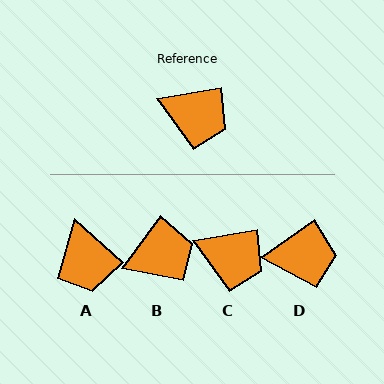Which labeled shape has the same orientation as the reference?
C.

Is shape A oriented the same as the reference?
No, it is off by about 52 degrees.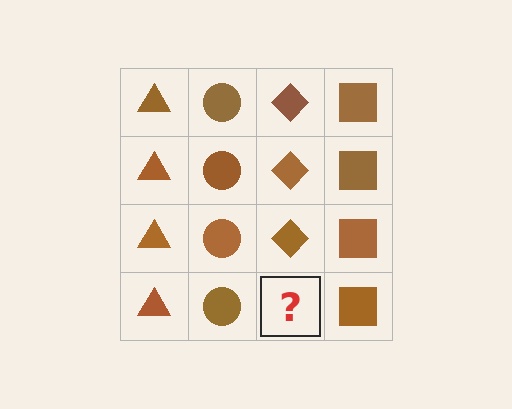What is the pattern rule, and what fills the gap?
The rule is that each column has a consistent shape. The gap should be filled with a brown diamond.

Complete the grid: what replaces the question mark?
The question mark should be replaced with a brown diamond.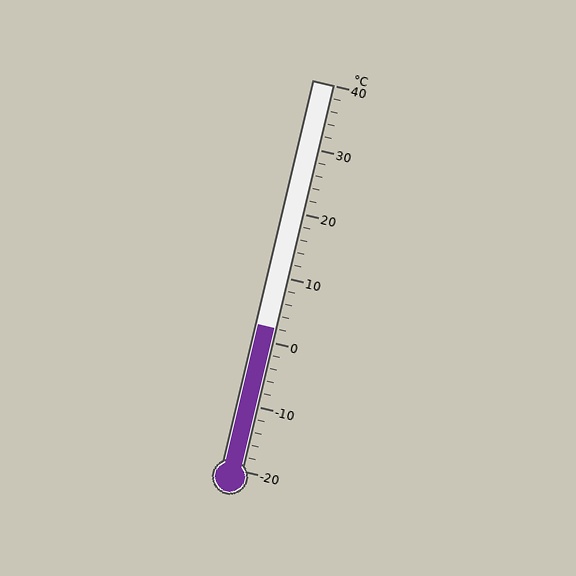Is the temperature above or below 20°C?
The temperature is below 20°C.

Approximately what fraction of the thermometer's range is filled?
The thermometer is filled to approximately 35% of its range.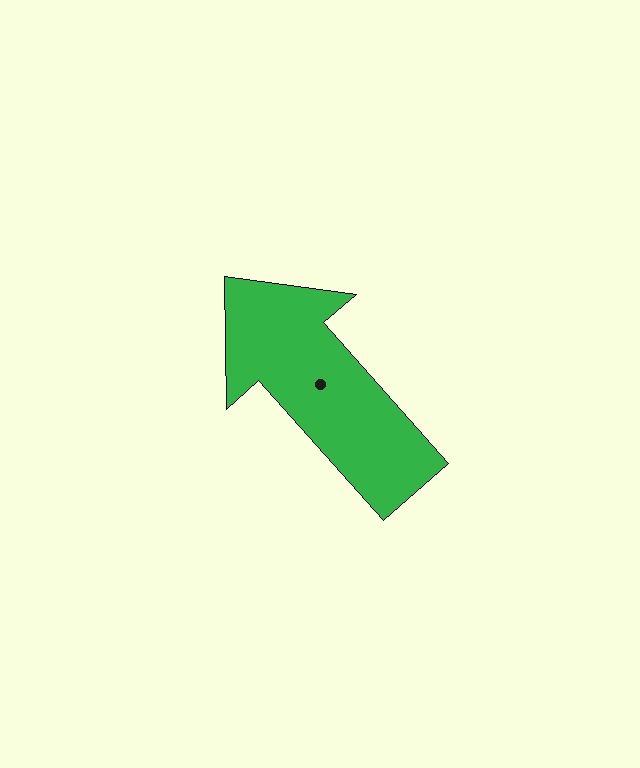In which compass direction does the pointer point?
Northwest.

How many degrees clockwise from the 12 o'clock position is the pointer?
Approximately 318 degrees.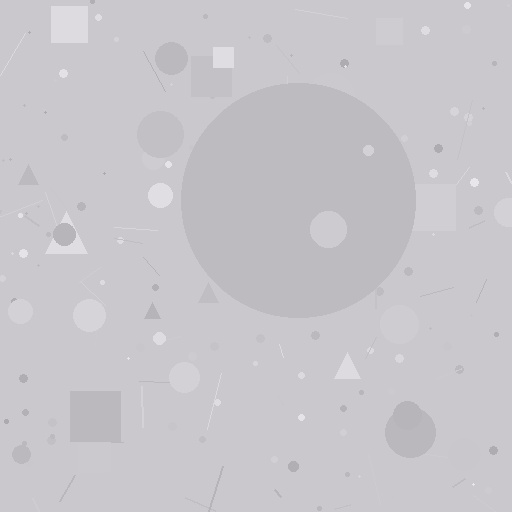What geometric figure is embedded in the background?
A circle is embedded in the background.